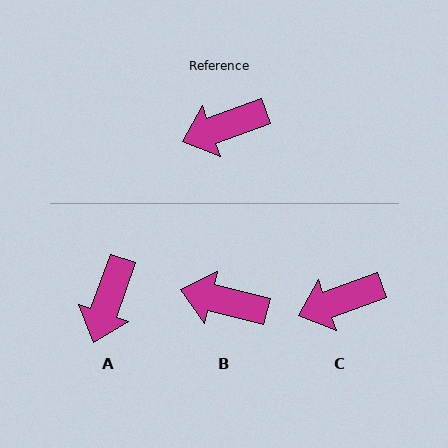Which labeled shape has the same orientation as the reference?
C.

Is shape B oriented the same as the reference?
No, it is off by about 34 degrees.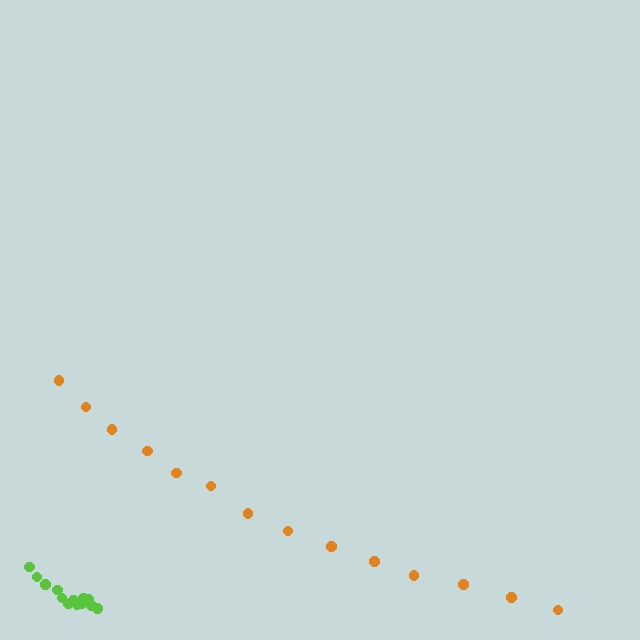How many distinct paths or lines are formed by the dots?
There are 2 distinct paths.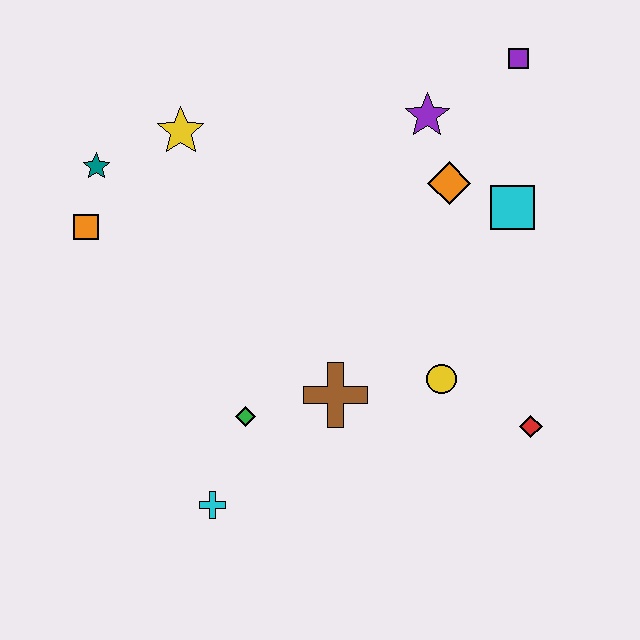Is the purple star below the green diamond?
No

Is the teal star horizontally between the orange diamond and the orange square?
Yes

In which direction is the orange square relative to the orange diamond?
The orange square is to the left of the orange diamond.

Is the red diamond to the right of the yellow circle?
Yes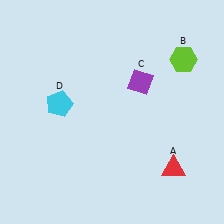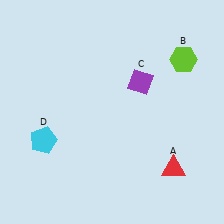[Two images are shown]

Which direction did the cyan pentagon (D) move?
The cyan pentagon (D) moved down.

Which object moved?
The cyan pentagon (D) moved down.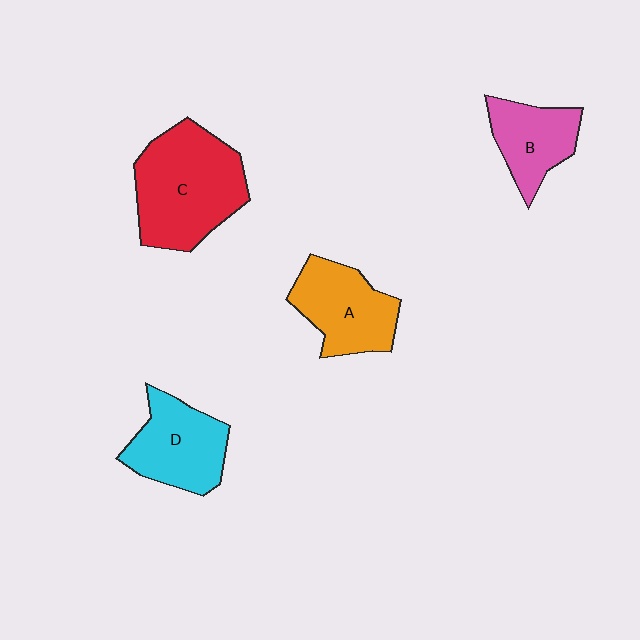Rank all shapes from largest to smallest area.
From largest to smallest: C (red), A (orange), D (cyan), B (pink).